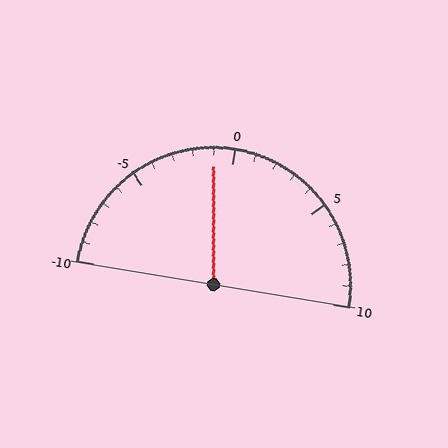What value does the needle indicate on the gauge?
The needle indicates approximately -1.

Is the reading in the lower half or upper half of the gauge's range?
The reading is in the lower half of the range (-10 to 10).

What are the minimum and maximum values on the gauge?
The gauge ranges from -10 to 10.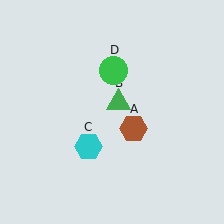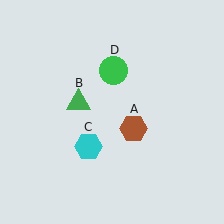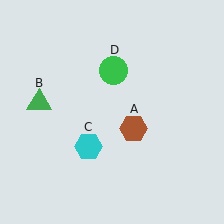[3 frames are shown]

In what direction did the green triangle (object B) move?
The green triangle (object B) moved left.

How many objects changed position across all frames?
1 object changed position: green triangle (object B).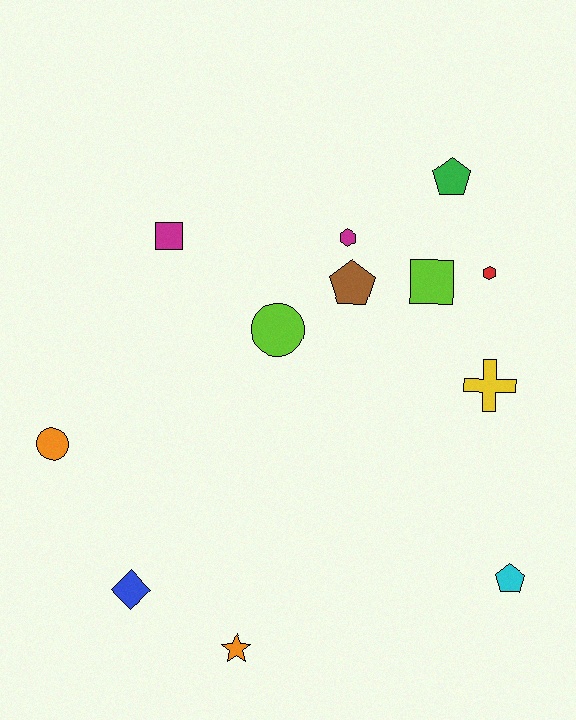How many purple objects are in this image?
There are no purple objects.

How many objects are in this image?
There are 12 objects.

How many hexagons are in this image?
There are 2 hexagons.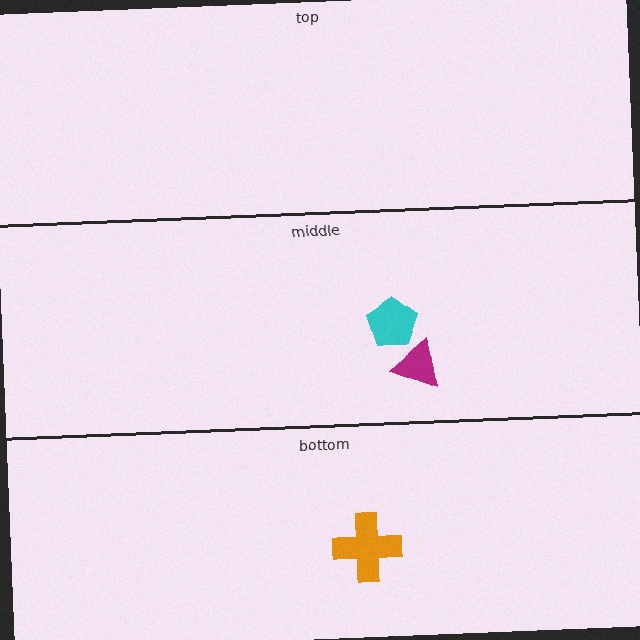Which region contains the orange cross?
The bottom region.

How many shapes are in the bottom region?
1.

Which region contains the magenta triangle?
The middle region.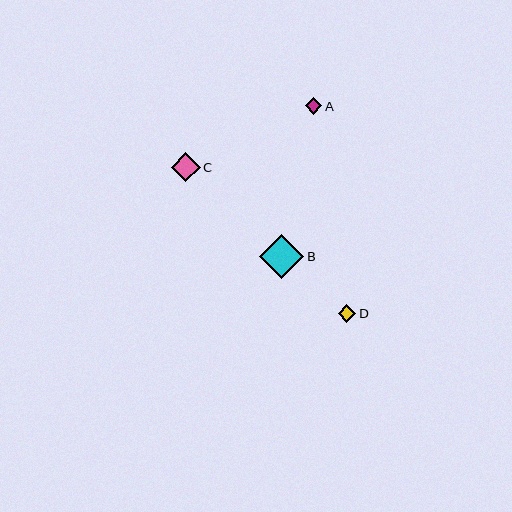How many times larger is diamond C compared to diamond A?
Diamond C is approximately 1.8 times the size of diamond A.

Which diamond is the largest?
Diamond B is the largest with a size of approximately 44 pixels.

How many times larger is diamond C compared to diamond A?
Diamond C is approximately 1.8 times the size of diamond A.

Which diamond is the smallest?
Diamond A is the smallest with a size of approximately 16 pixels.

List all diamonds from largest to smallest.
From largest to smallest: B, C, D, A.